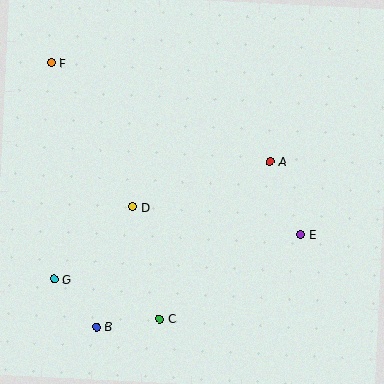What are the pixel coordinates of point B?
Point B is at (97, 327).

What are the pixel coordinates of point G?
Point G is at (54, 279).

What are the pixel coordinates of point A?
Point A is at (270, 162).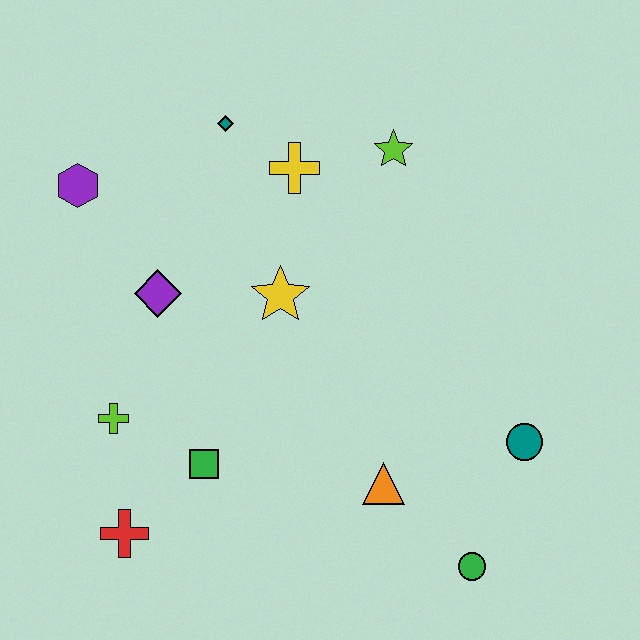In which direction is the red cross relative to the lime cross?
The red cross is below the lime cross.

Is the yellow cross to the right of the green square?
Yes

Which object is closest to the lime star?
The yellow cross is closest to the lime star.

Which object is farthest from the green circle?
The purple hexagon is farthest from the green circle.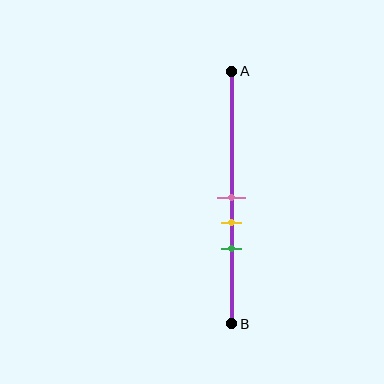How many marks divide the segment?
There are 3 marks dividing the segment.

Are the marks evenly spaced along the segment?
Yes, the marks are approximately evenly spaced.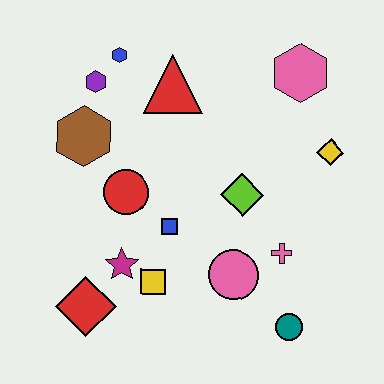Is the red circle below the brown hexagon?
Yes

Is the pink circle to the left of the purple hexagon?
No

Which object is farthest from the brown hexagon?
The teal circle is farthest from the brown hexagon.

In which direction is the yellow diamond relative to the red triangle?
The yellow diamond is to the right of the red triangle.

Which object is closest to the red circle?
The blue square is closest to the red circle.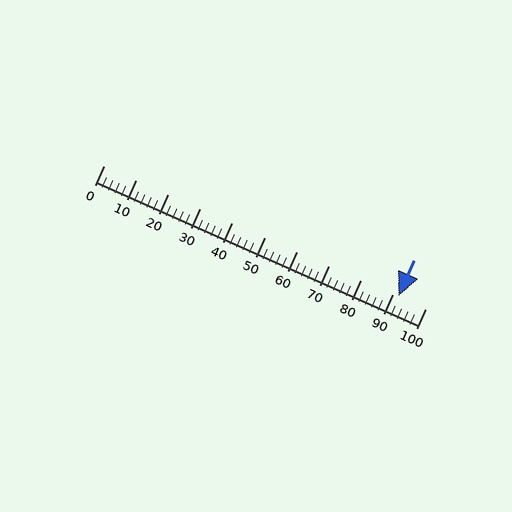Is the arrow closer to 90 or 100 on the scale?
The arrow is closer to 90.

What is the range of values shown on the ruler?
The ruler shows values from 0 to 100.